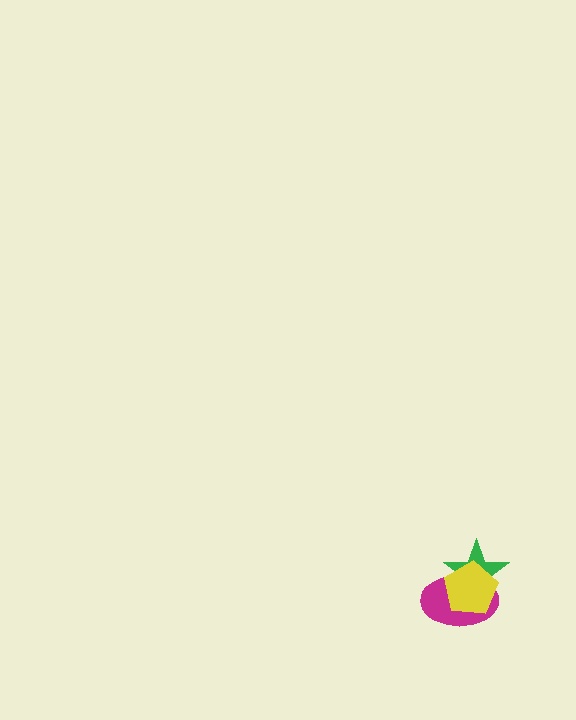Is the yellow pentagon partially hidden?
No, no other shape covers it.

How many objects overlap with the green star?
2 objects overlap with the green star.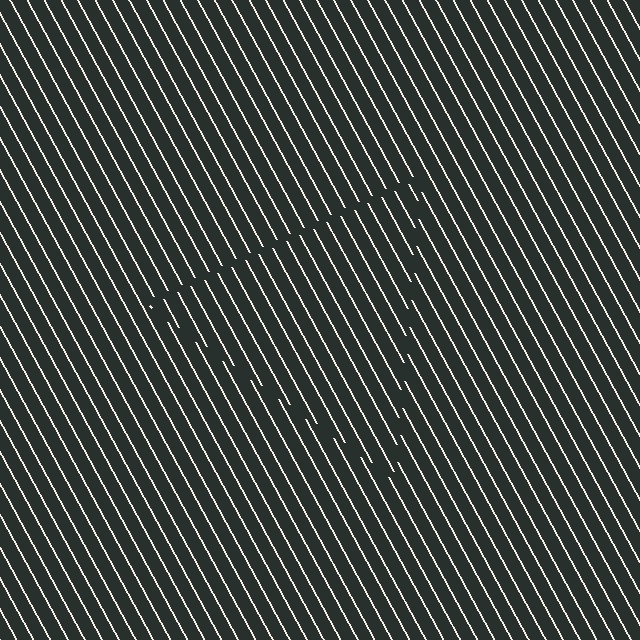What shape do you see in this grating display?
An illusory triangle. The interior of the shape contains the same grating, shifted by half a period — the contour is defined by the phase discontinuity where line-ends from the inner and outer gratings abut.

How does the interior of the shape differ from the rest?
The interior of the shape contains the same grating, shifted by half a period — the contour is defined by the phase discontinuity where line-ends from the inner and outer gratings abut.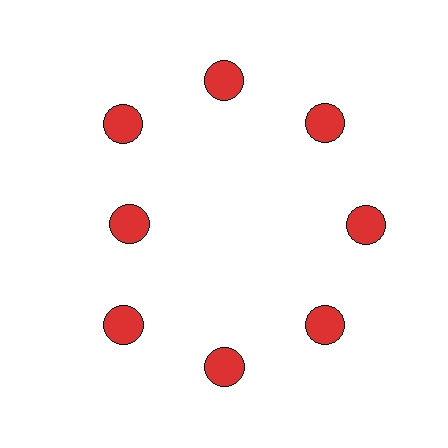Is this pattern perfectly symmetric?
No. The 8 red circles are arranged in a ring, but one element near the 9 o'clock position is pulled inward toward the center, breaking the 8-fold rotational symmetry.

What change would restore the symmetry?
The symmetry would be restored by moving it outward, back onto the ring so that all 8 circles sit at equal angles and equal distance from the center.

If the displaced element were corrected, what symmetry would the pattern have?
It would have 8-fold rotational symmetry — the pattern would map onto itself every 45 degrees.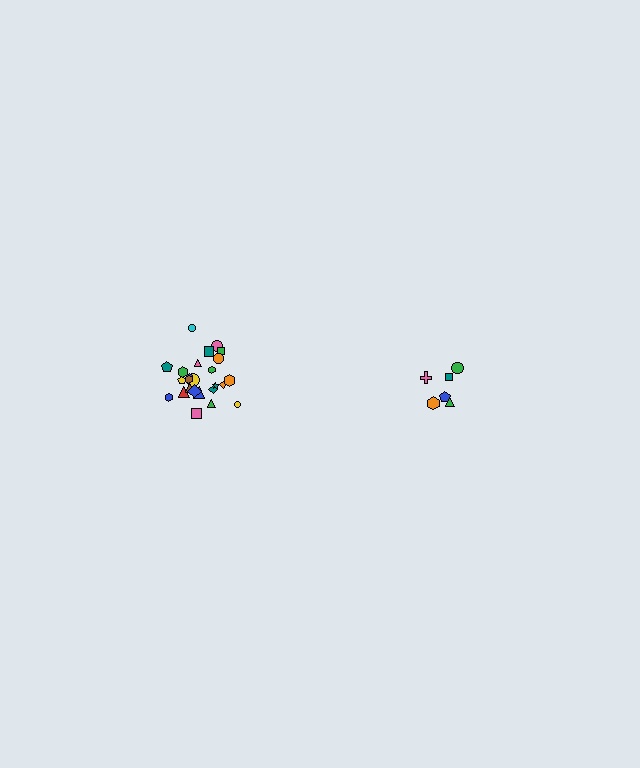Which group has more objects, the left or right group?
The left group.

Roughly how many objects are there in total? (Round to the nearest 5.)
Roughly 30 objects in total.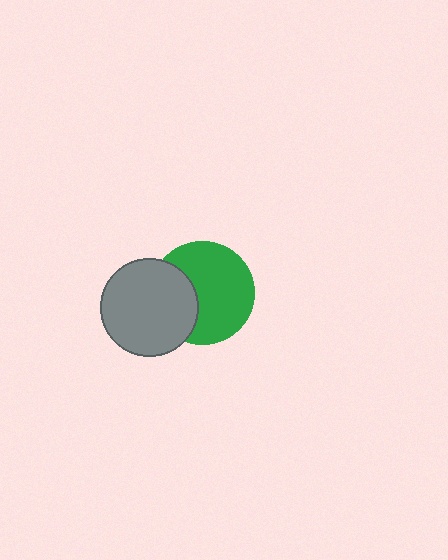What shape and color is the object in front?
The object in front is a gray circle.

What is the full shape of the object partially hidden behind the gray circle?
The partially hidden object is a green circle.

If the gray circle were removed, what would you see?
You would see the complete green circle.